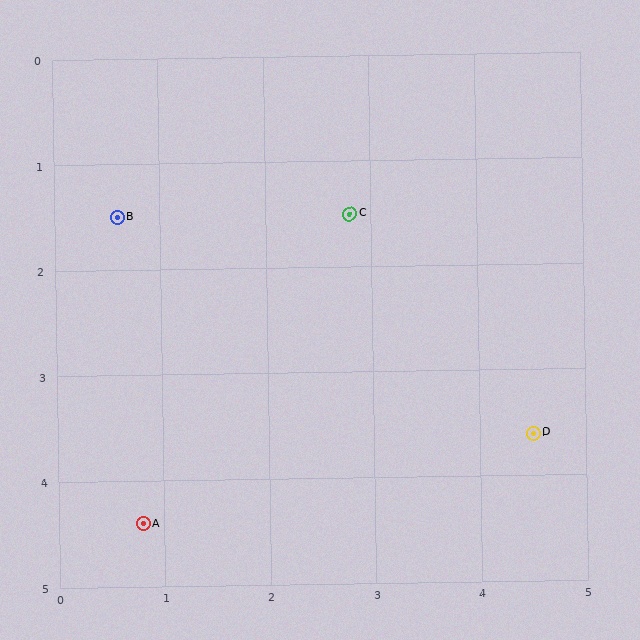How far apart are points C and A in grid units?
Points C and A are about 3.5 grid units apart.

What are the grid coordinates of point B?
Point B is at approximately (0.6, 1.5).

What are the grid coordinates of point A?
Point A is at approximately (0.8, 4.4).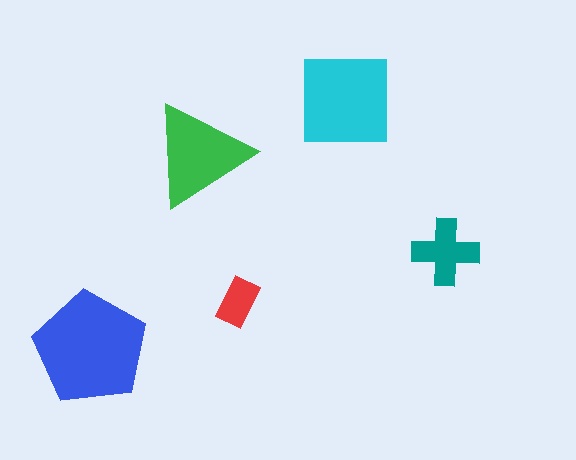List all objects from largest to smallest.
The blue pentagon, the cyan square, the green triangle, the teal cross, the red rectangle.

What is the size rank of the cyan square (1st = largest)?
2nd.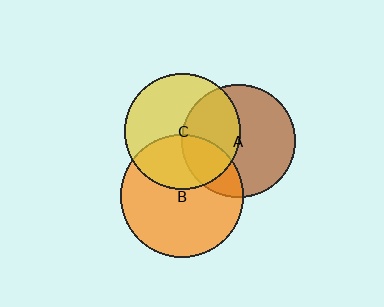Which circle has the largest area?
Circle B (orange).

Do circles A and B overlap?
Yes.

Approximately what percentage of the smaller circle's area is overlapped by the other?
Approximately 25%.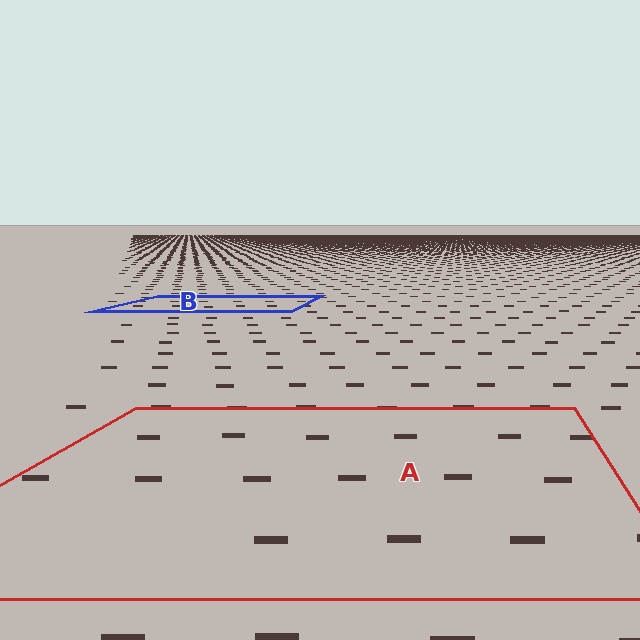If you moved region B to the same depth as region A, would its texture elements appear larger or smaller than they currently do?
They would appear larger. At a closer depth, the same texture elements are projected at a bigger on-screen size.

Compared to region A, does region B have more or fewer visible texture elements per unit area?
Region B has more texture elements per unit area — they are packed more densely because it is farther away.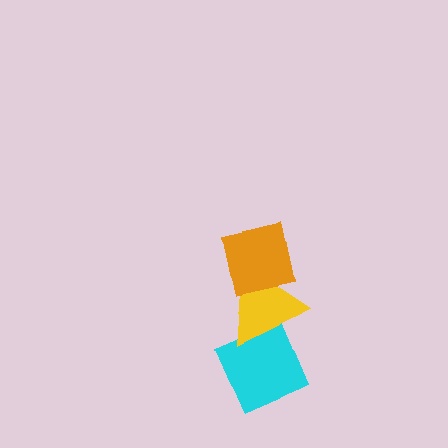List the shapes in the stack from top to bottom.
From top to bottom: the orange square, the yellow triangle, the cyan diamond.